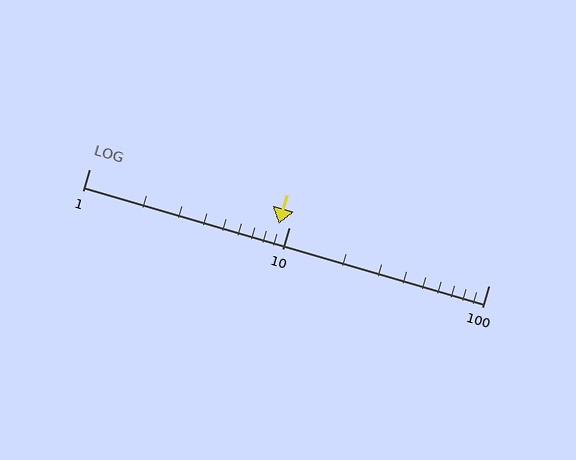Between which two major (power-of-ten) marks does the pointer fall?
The pointer is between 1 and 10.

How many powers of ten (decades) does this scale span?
The scale spans 2 decades, from 1 to 100.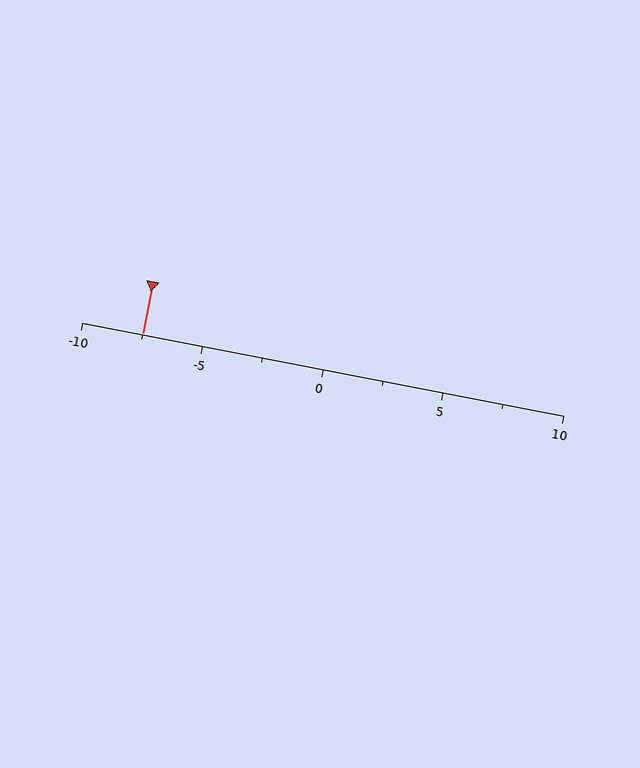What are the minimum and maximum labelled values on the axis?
The axis runs from -10 to 10.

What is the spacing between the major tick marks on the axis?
The major ticks are spaced 5 apart.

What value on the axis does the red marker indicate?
The marker indicates approximately -7.5.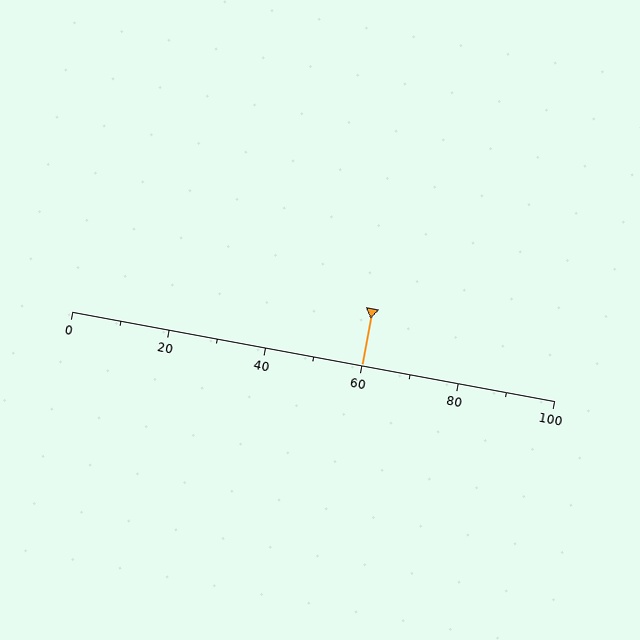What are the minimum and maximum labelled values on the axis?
The axis runs from 0 to 100.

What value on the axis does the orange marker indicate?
The marker indicates approximately 60.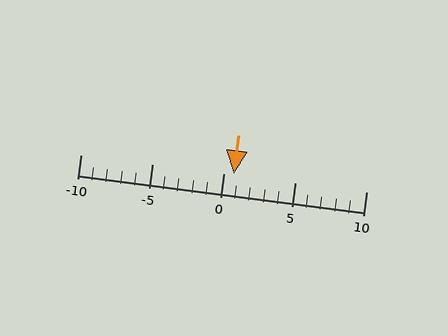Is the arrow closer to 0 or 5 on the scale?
The arrow is closer to 0.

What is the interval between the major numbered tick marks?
The major tick marks are spaced 5 units apart.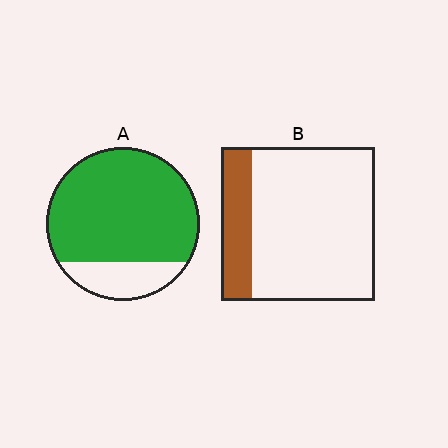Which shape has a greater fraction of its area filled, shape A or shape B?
Shape A.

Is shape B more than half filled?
No.